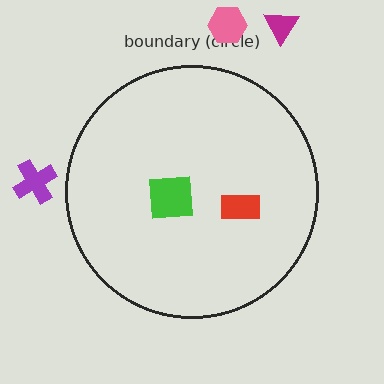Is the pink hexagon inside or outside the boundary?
Outside.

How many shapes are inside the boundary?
2 inside, 3 outside.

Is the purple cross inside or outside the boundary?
Outside.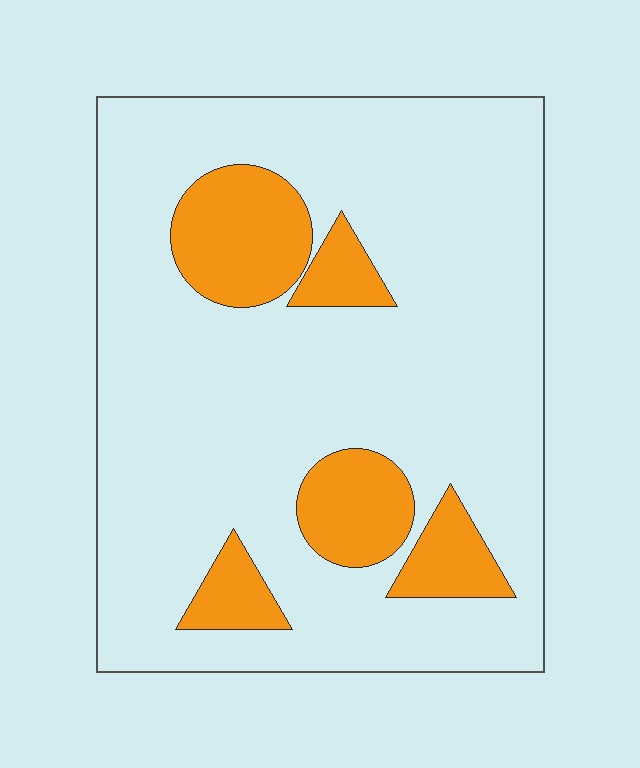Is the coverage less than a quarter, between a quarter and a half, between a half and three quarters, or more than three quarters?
Less than a quarter.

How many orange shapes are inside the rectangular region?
5.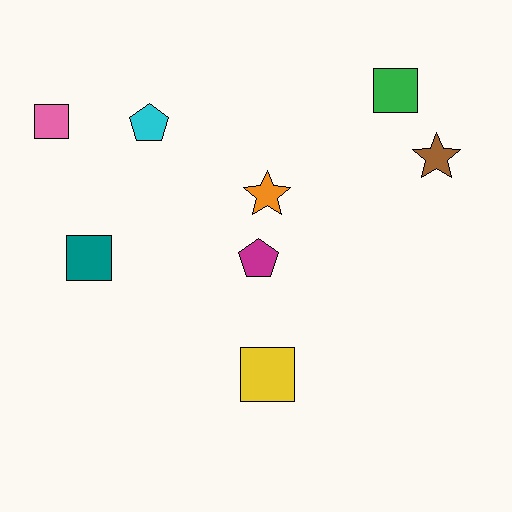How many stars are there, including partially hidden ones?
There are 2 stars.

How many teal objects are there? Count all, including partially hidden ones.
There is 1 teal object.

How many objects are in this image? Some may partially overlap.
There are 8 objects.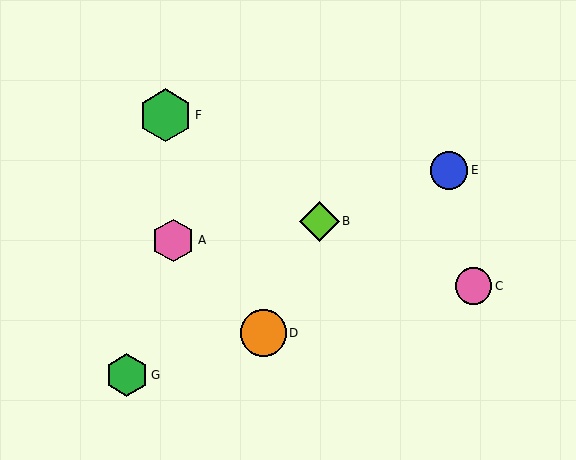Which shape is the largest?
The green hexagon (labeled F) is the largest.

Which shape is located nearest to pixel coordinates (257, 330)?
The orange circle (labeled D) at (263, 333) is nearest to that location.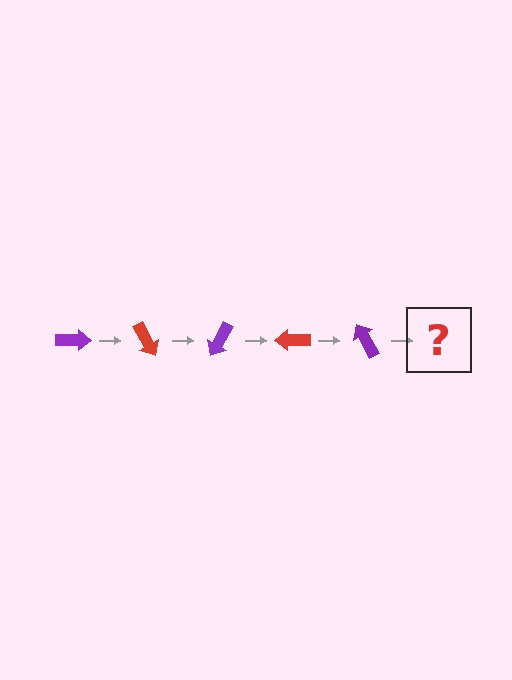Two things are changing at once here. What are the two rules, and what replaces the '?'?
The two rules are that it rotates 60 degrees each step and the color cycles through purple and red. The '?' should be a red arrow, rotated 300 degrees from the start.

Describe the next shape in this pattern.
It should be a red arrow, rotated 300 degrees from the start.